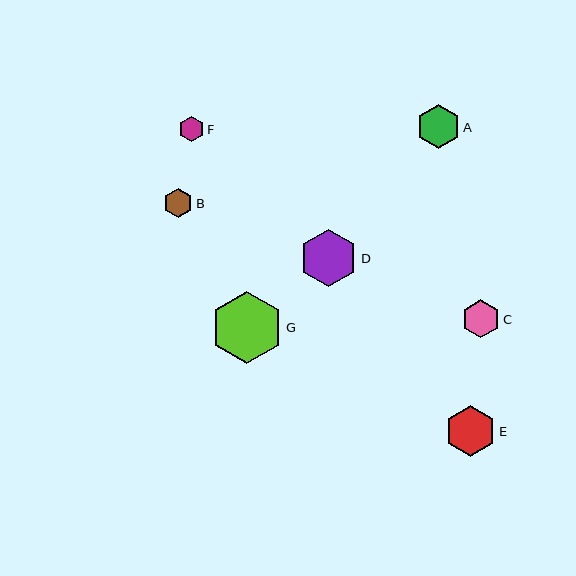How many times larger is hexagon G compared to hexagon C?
Hexagon G is approximately 1.9 times the size of hexagon C.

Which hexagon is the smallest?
Hexagon F is the smallest with a size of approximately 25 pixels.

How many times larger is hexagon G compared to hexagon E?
Hexagon G is approximately 1.4 times the size of hexagon E.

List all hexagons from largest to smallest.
From largest to smallest: G, D, E, A, C, B, F.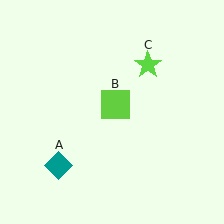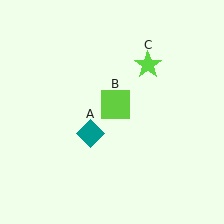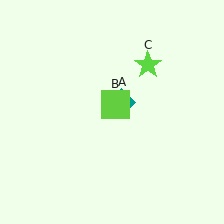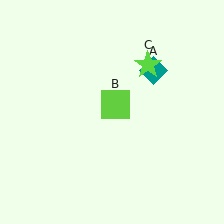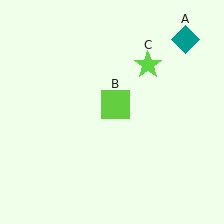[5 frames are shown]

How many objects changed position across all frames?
1 object changed position: teal diamond (object A).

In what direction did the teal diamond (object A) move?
The teal diamond (object A) moved up and to the right.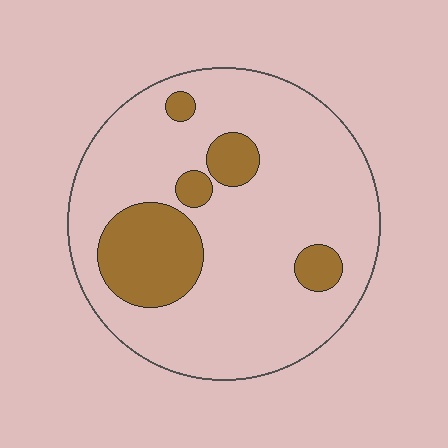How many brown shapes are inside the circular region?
5.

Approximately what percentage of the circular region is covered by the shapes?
Approximately 20%.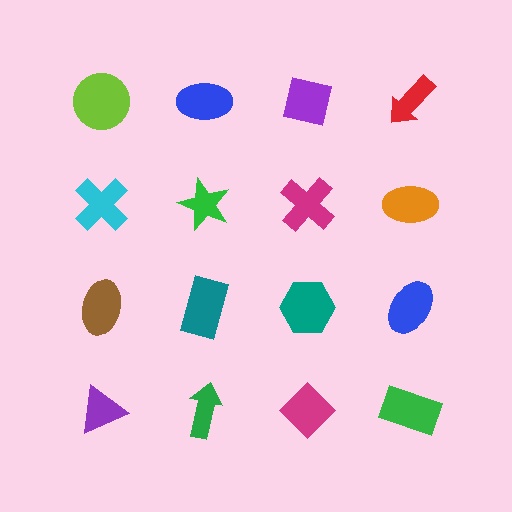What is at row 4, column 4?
A green rectangle.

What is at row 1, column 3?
A purple square.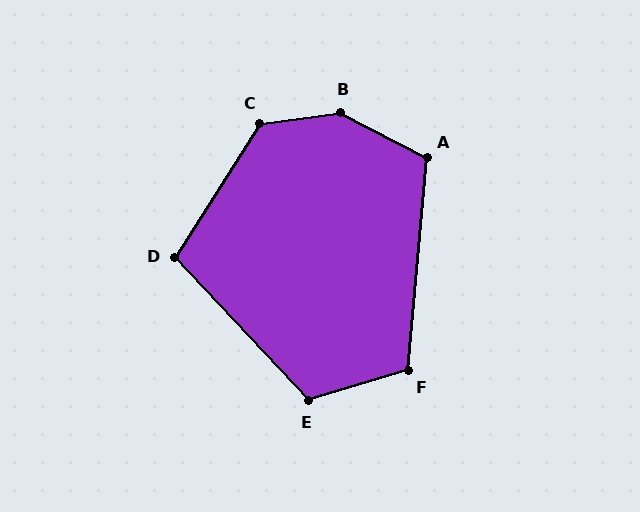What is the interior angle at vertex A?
Approximately 113 degrees (obtuse).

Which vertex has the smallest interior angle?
D, at approximately 105 degrees.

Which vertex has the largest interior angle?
B, at approximately 144 degrees.